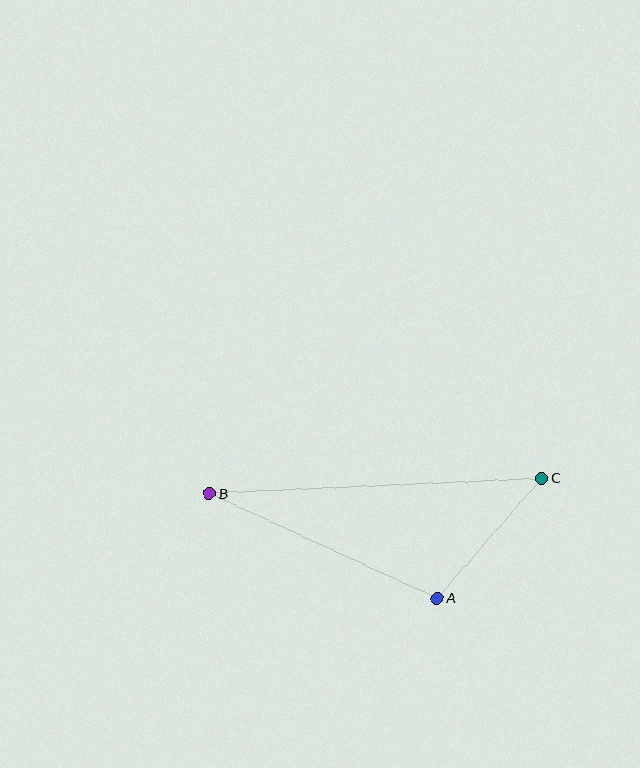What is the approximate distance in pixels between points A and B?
The distance between A and B is approximately 251 pixels.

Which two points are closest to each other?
Points A and C are closest to each other.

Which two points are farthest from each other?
Points B and C are farthest from each other.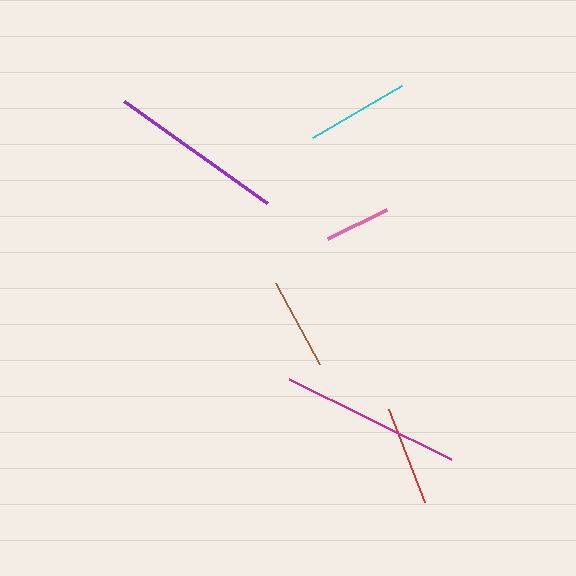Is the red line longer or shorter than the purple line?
The purple line is longer than the red line.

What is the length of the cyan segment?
The cyan segment is approximately 103 pixels long.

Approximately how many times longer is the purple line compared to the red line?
The purple line is approximately 1.8 times the length of the red line.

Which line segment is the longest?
The magenta line is the longest at approximately 180 pixels.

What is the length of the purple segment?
The purple segment is approximately 175 pixels long.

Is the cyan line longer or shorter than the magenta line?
The magenta line is longer than the cyan line.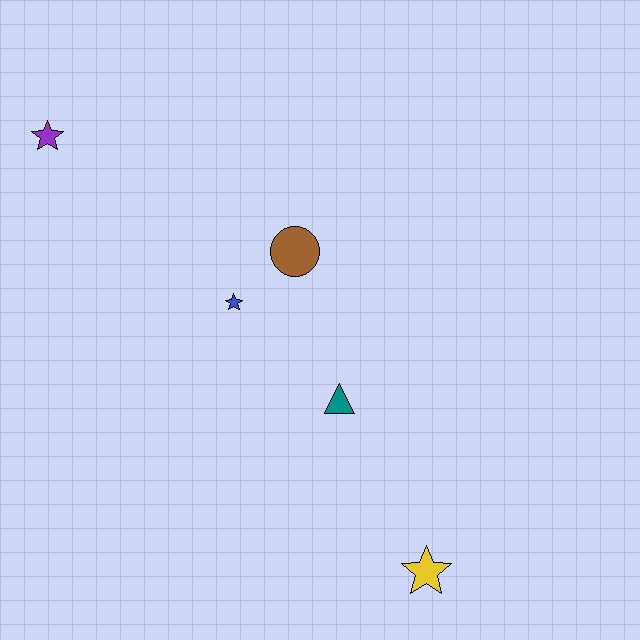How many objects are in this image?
There are 5 objects.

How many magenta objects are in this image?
There are no magenta objects.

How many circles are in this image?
There is 1 circle.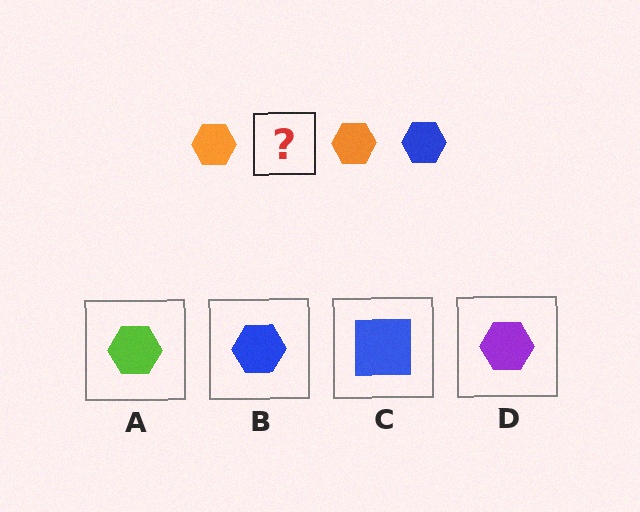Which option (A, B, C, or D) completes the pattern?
B.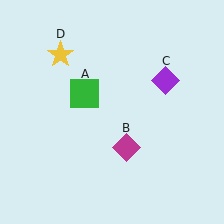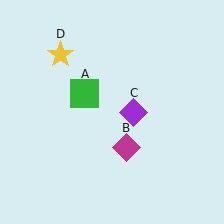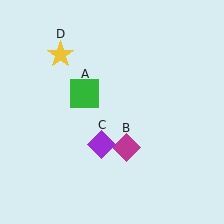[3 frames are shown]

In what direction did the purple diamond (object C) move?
The purple diamond (object C) moved down and to the left.